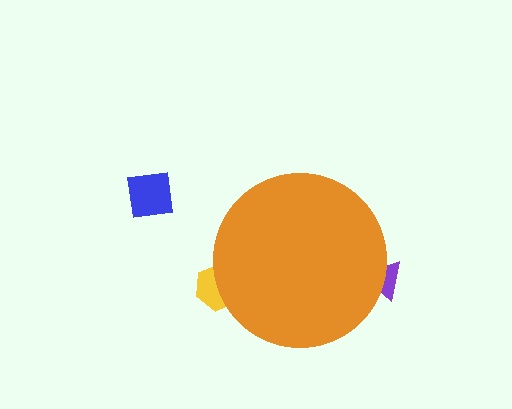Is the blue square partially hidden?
No, the blue square is fully visible.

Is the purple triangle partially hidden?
Yes, the purple triangle is partially hidden behind the orange circle.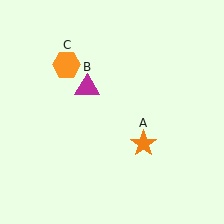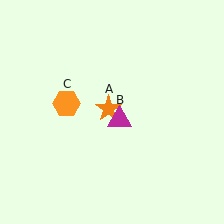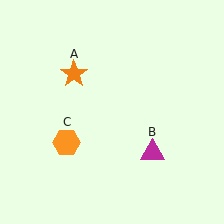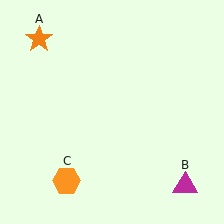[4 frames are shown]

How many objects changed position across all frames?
3 objects changed position: orange star (object A), magenta triangle (object B), orange hexagon (object C).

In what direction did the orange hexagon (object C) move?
The orange hexagon (object C) moved down.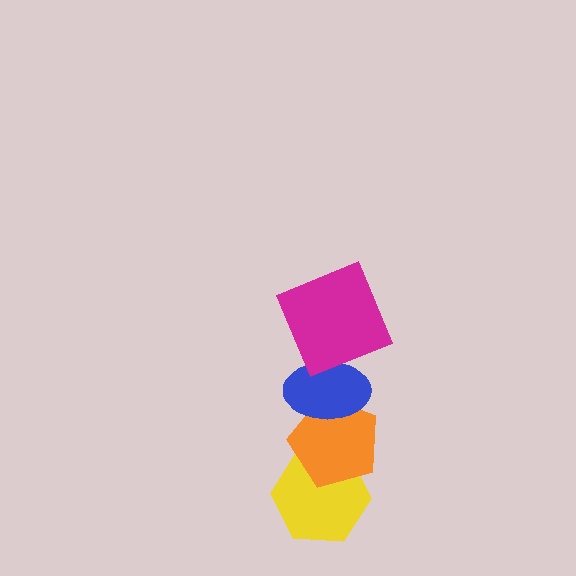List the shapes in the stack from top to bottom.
From top to bottom: the magenta square, the blue ellipse, the orange pentagon, the yellow hexagon.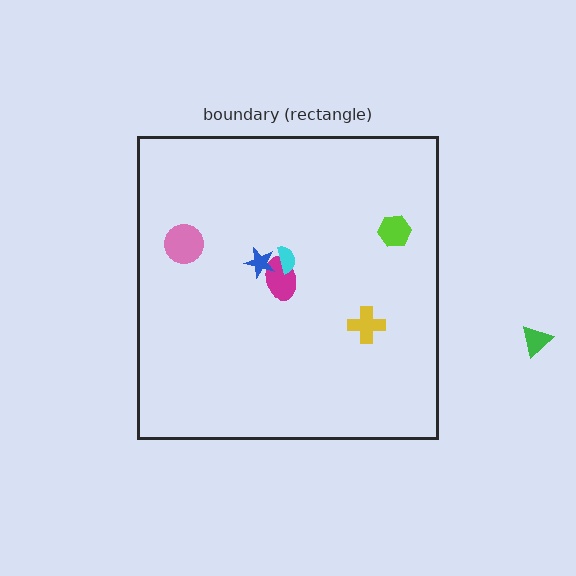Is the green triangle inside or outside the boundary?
Outside.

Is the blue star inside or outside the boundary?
Inside.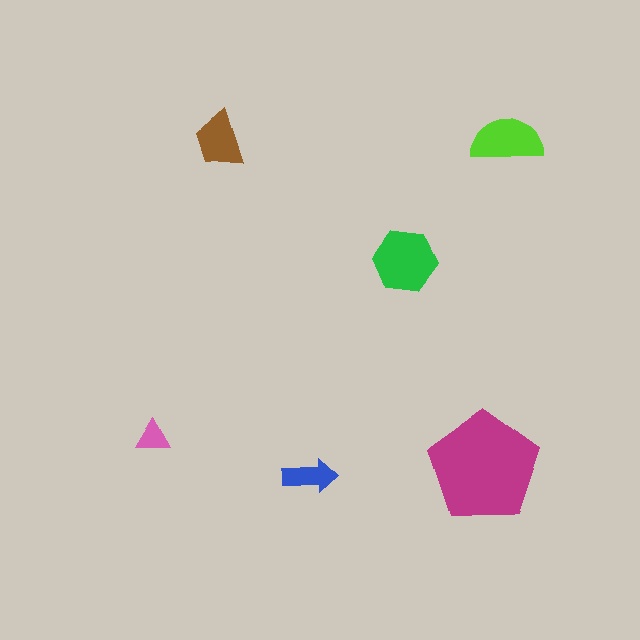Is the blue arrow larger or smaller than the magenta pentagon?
Smaller.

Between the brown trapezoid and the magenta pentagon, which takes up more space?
The magenta pentagon.